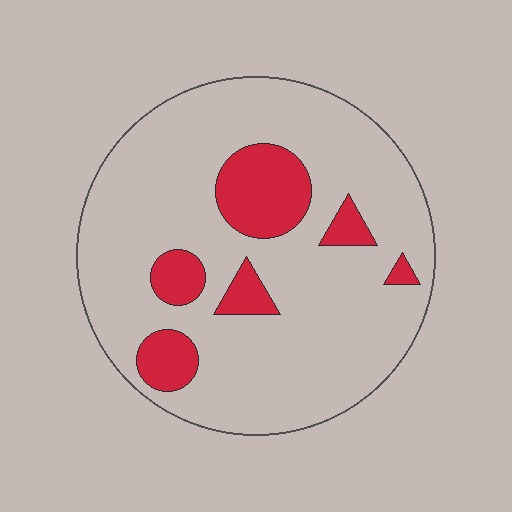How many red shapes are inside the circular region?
6.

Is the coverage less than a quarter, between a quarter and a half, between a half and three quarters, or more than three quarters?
Less than a quarter.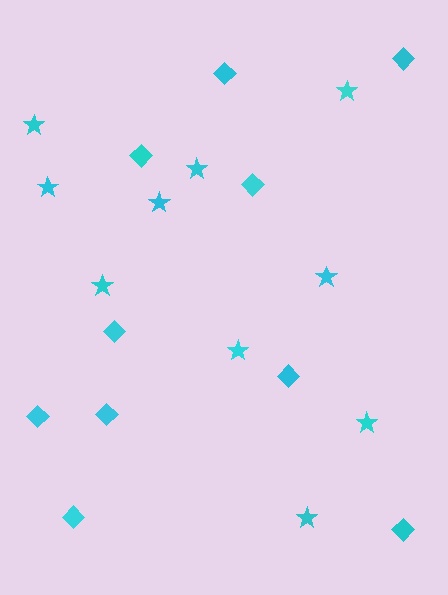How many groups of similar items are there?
There are 2 groups: one group of diamonds (10) and one group of stars (10).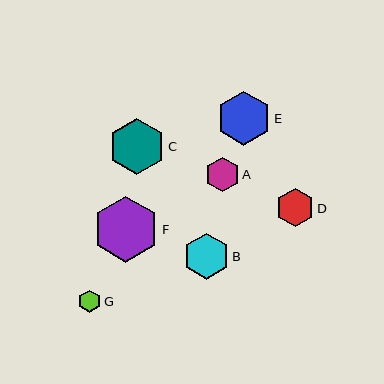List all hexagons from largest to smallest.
From largest to smallest: F, C, E, B, D, A, G.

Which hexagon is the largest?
Hexagon F is the largest with a size of approximately 65 pixels.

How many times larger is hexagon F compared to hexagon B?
Hexagon F is approximately 1.4 times the size of hexagon B.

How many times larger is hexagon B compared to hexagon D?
Hexagon B is approximately 1.2 times the size of hexagon D.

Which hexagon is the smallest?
Hexagon G is the smallest with a size of approximately 22 pixels.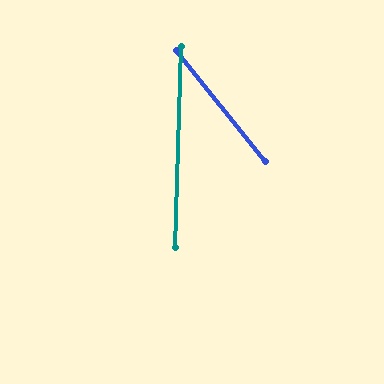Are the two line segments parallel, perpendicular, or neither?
Neither parallel nor perpendicular — they differ by about 41°.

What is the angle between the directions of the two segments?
Approximately 41 degrees.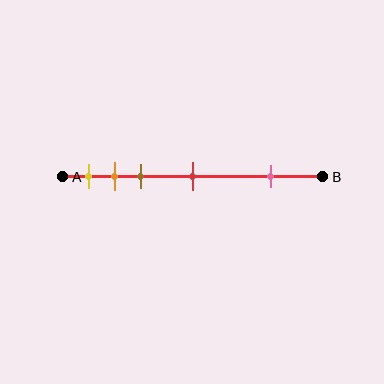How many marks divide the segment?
There are 5 marks dividing the segment.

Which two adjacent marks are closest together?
The orange and brown marks are the closest adjacent pair.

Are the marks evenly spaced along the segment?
No, the marks are not evenly spaced.